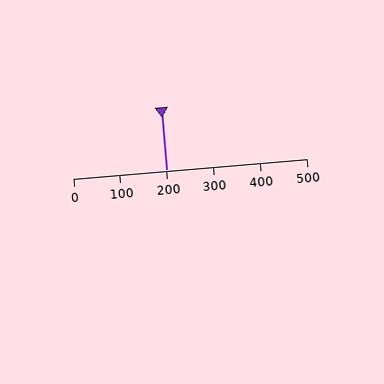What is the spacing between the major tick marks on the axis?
The major ticks are spaced 100 apart.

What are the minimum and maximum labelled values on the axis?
The axis runs from 0 to 500.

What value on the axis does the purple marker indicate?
The marker indicates approximately 200.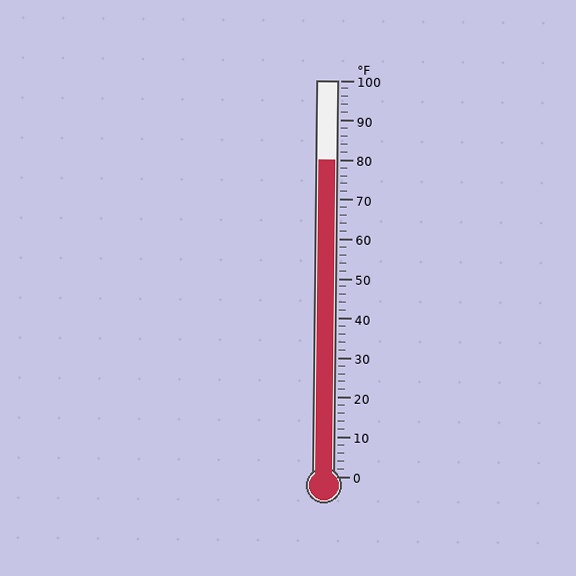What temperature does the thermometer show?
The thermometer shows approximately 80°F.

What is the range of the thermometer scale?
The thermometer scale ranges from 0°F to 100°F.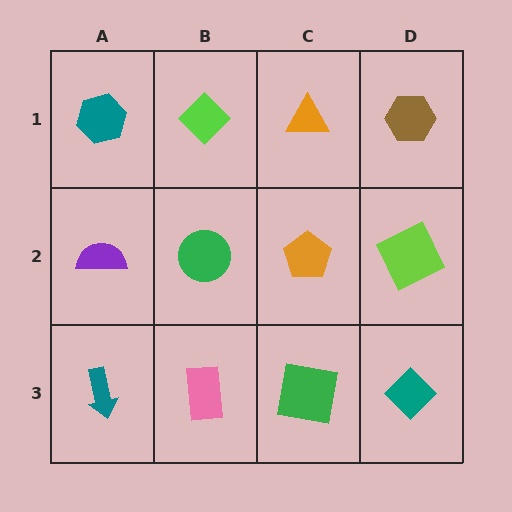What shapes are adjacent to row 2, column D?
A brown hexagon (row 1, column D), a teal diamond (row 3, column D), an orange pentagon (row 2, column C).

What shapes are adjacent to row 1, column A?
A purple semicircle (row 2, column A), a lime diamond (row 1, column B).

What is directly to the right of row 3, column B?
A green square.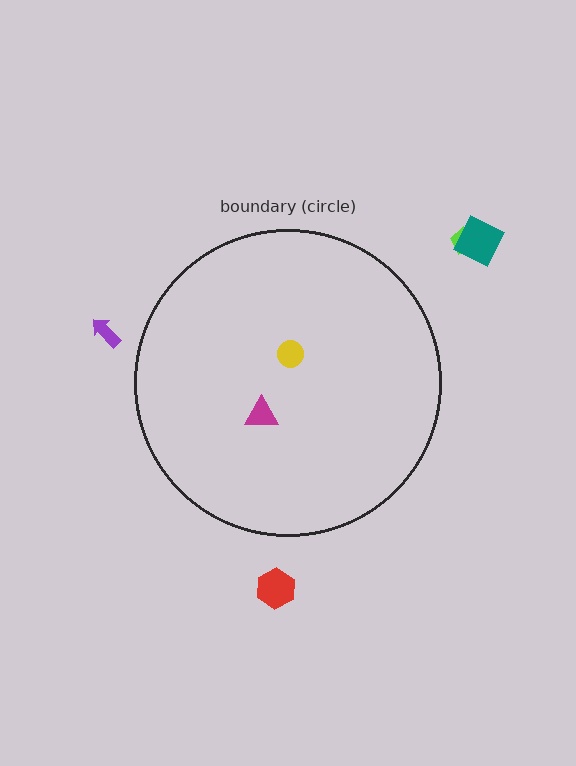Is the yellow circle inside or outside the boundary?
Inside.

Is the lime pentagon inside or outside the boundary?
Outside.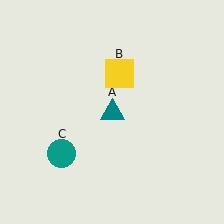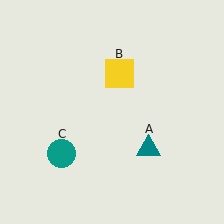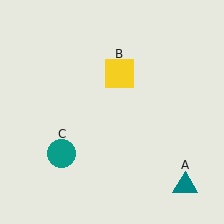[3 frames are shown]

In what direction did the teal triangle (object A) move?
The teal triangle (object A) moved down and to the right.